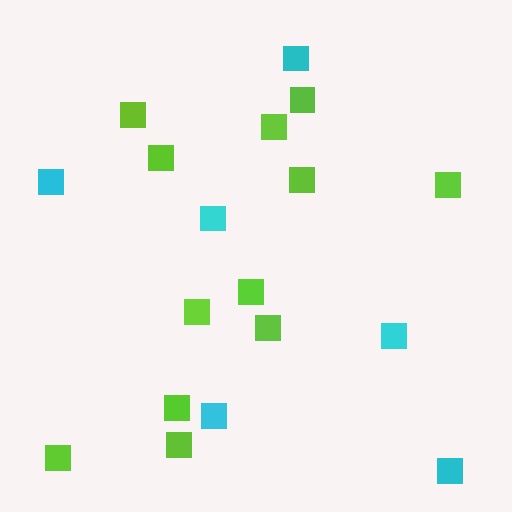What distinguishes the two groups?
There are 2 groups: one group of cyan squares (6) and one group of lime squares (12).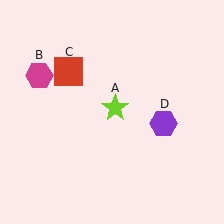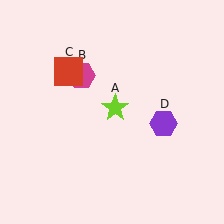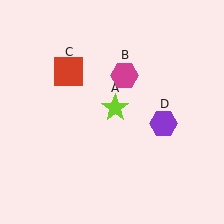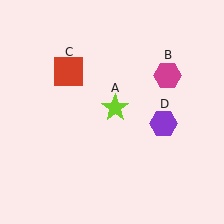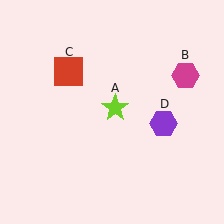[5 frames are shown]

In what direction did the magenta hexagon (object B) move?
The magenta hexagon (object B) moved right.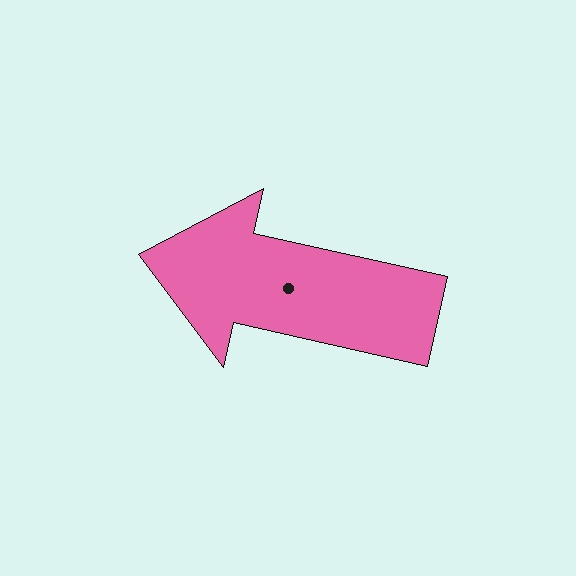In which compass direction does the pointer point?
West.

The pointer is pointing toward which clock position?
Roughly 9 o'clock.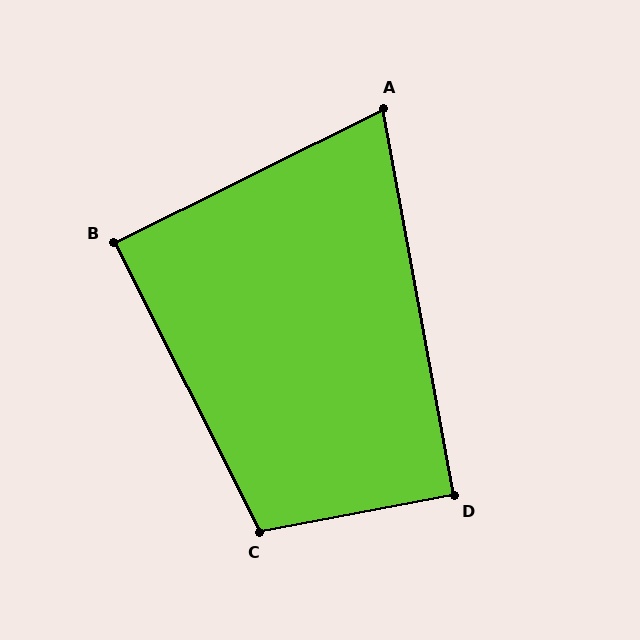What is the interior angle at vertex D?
Approximately 90 degrees (approximately right).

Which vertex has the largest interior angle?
C, at approximately 106 degrees.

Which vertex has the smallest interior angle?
A, at approximately 74 degrees.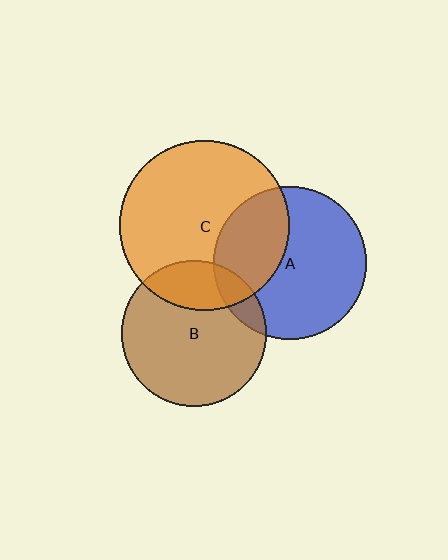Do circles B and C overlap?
Yes.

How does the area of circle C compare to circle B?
Approximately 1.4 times.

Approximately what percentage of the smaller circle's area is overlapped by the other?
Approximately 25%.